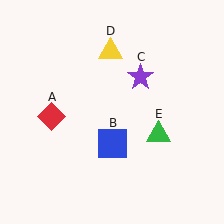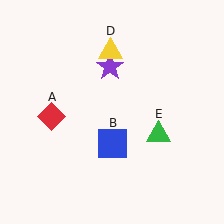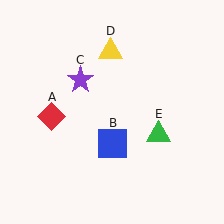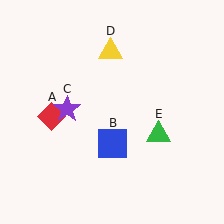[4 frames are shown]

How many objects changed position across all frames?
1 object changed position: purple star (object C).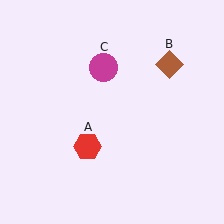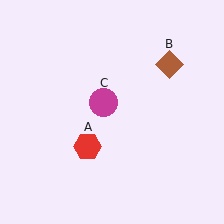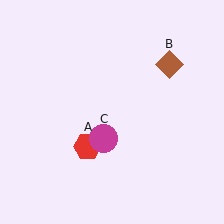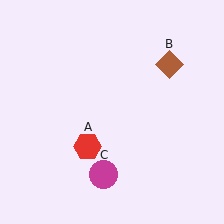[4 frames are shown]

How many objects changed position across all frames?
1 object changed position: magenta circle (object C).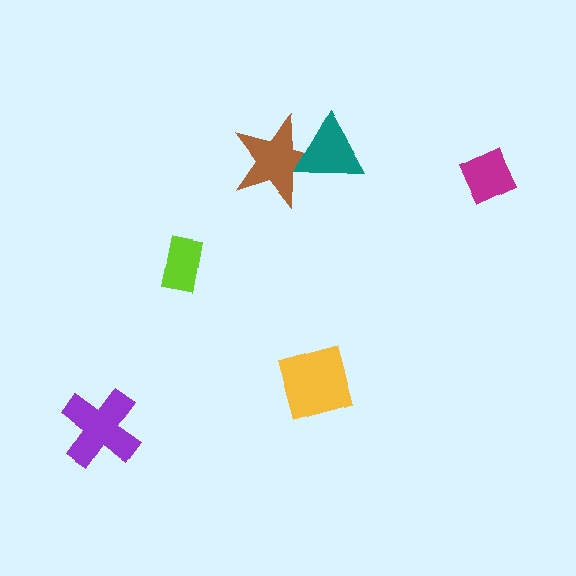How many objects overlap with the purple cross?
0 objects overlap with the purple cross.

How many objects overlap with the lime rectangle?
0 objects overlap with the lime rectangle.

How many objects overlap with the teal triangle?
1 object overlaps with the teal triangle.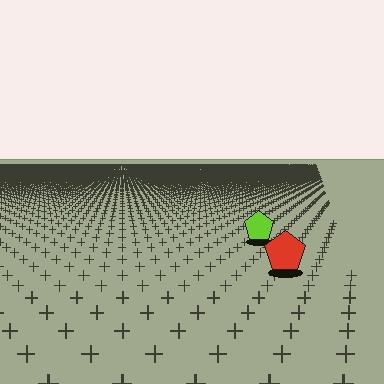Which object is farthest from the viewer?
The lime pentagon is farthest from the viewer. It appears smaller and the ground texture around it is denser.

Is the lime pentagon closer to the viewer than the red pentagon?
No. The red pentagon is closer — you can tell from the texture gradient: the ground texture is coarser near it.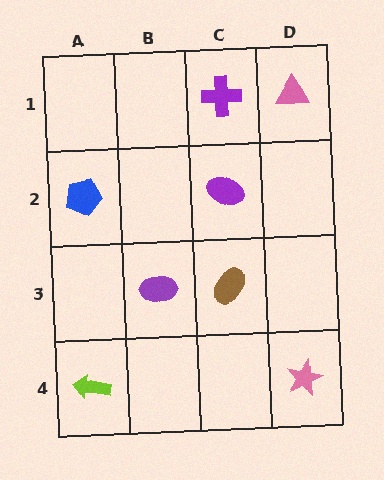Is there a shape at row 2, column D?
No, that cell is empty.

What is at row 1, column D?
A pink triangle.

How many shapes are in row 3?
2 shapes.